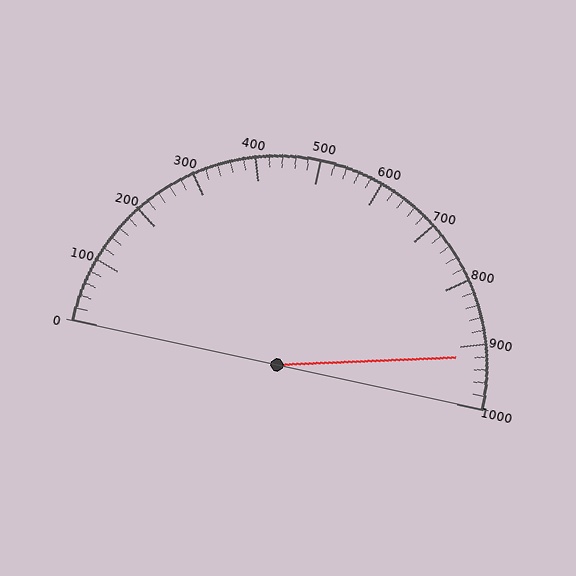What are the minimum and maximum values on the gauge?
The gauge ranges from 0 to 1000.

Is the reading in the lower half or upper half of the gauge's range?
The reading is in the upper half of the range (0 to 1000).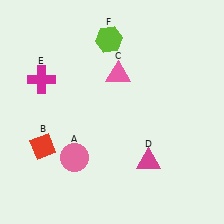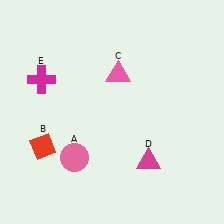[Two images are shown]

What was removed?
The lime hexagon (F) was removed in Image 2.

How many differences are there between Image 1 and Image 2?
There is 1 difference between the two images.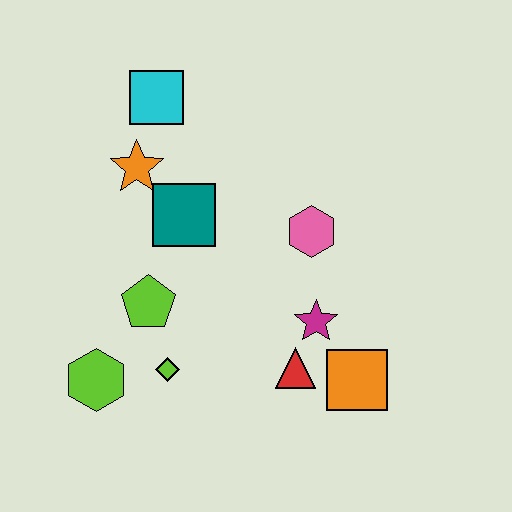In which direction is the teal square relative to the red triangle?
The teal square is above the red triangle.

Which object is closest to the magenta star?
The red triangle is closest to the magenta star.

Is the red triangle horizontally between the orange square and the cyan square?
Yes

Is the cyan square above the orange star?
Yes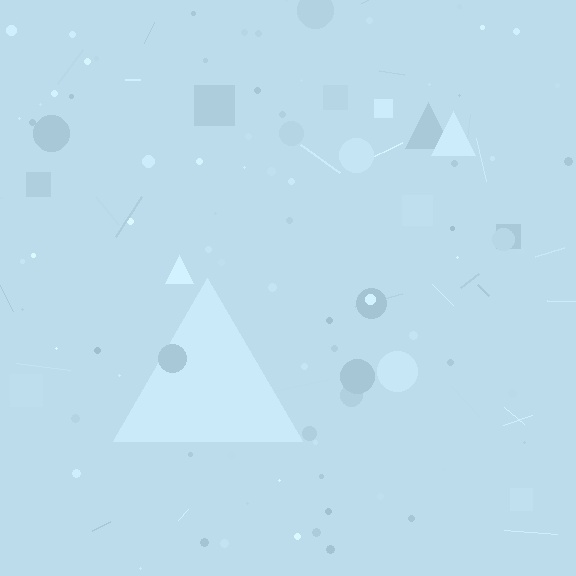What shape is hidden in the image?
A triangle is hidden in the image.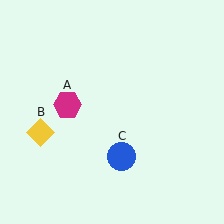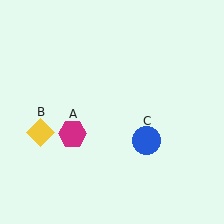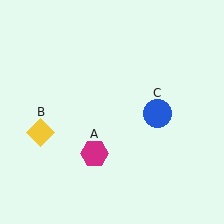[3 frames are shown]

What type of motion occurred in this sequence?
The magenta hexagon (object A), blue circle (object C) rotated counterclockwise around the center of the scene.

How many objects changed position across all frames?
2 objects changed position: magenta hexagon (object A), blue circle (object C).